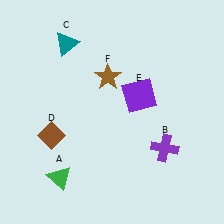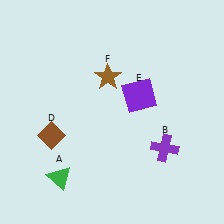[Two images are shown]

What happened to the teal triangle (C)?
The teal triangle (C) was removed in Image 2. It was in the top-left area of Image 1.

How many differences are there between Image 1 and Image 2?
There is 1 difference between the two images.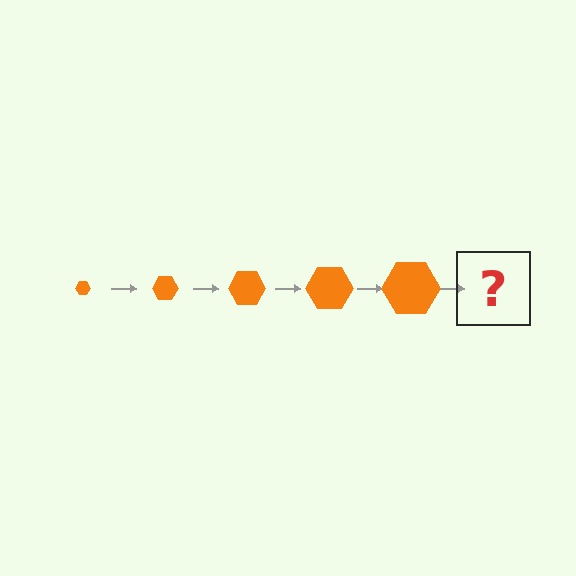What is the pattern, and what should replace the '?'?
The pattern is that the hexagon gets progressively larger each step. The '?' should be an orange hexagon, larger than the previous one.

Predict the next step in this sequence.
The next step is an orange hexagon, larger than the previous one.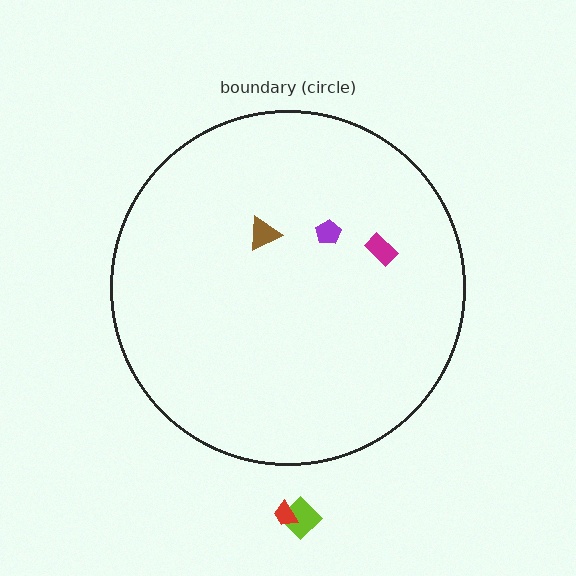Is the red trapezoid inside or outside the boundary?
Outside.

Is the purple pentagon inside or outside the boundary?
Inside.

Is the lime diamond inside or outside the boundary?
Outside.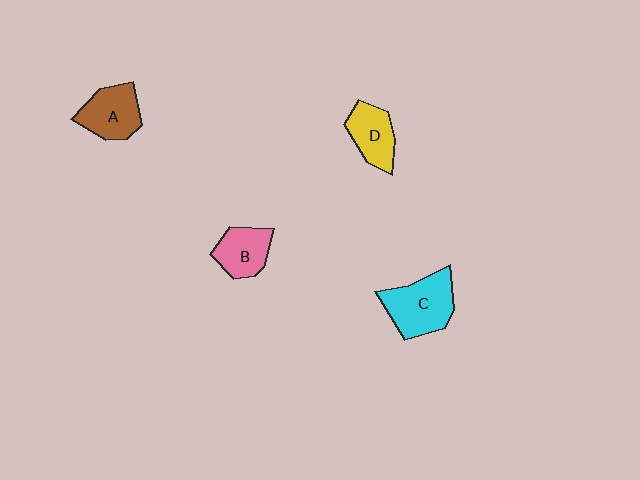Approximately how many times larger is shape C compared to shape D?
Approximately 1.5 times.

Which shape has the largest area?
Shape C (cyan).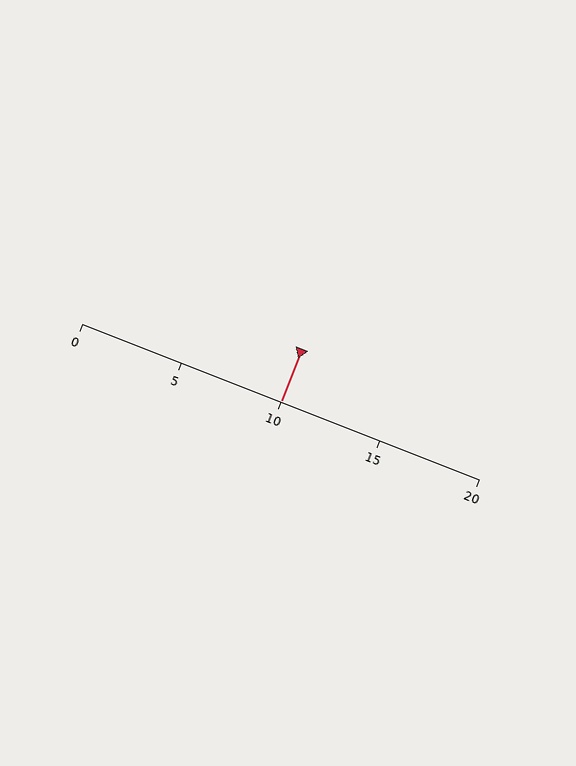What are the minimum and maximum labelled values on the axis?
The axis runs from 0 to 20.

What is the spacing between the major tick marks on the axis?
The major ticks are spaced 5 apart.